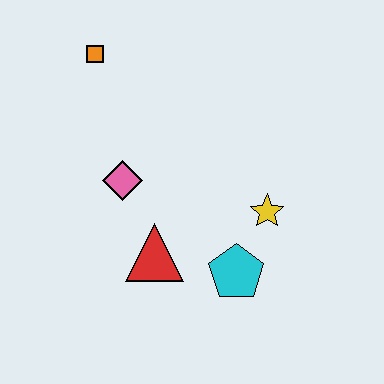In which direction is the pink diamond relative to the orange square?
The pink diamond is below the orange square.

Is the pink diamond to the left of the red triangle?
Yes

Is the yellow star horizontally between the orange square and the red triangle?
No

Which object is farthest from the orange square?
The cyan pentagon is farthest from the orange square.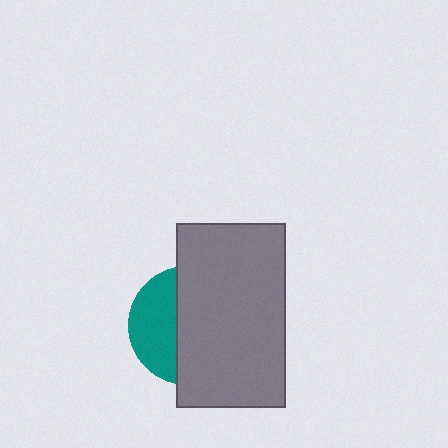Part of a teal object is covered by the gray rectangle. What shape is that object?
It is a circle.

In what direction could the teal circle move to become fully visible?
The teal circle could move left. That would shift it out from behind the gray rectangle entirely.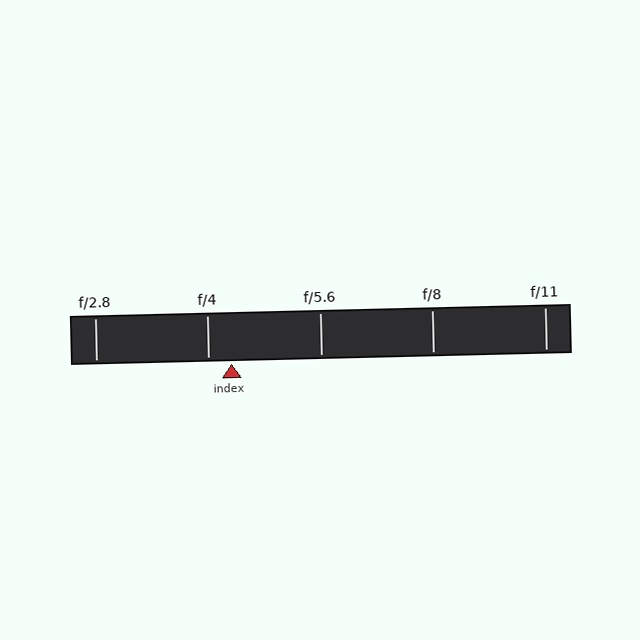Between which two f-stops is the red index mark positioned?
The index mark is between f/4 and f/5.6.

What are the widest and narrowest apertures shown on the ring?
The widest aperture shown is f/2.8 and the narrowest is f/11.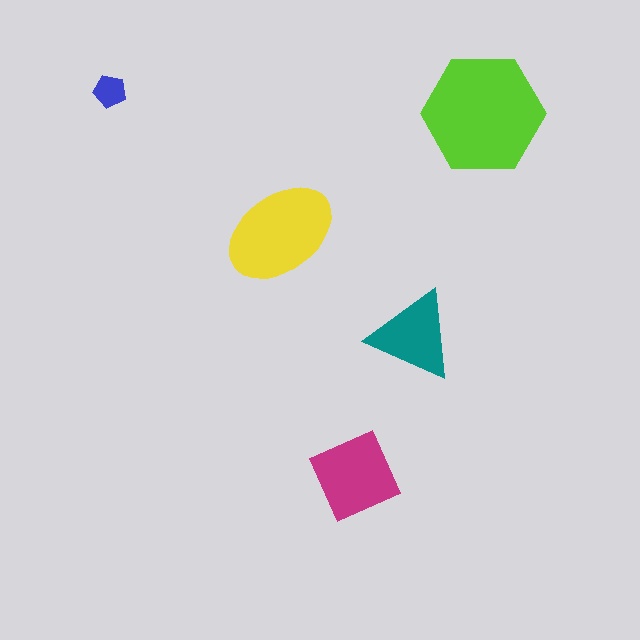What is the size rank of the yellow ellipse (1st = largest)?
2nd.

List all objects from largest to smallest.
The lime hexagon, the yellow ellipse, the magenta square, the teal triangle, the blue pentagon.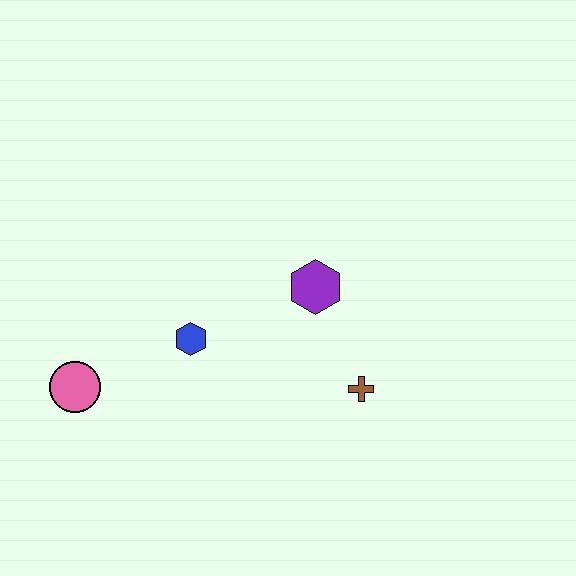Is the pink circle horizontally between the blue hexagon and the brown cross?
No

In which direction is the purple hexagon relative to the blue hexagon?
The purple hexagon is to the right of the blue hexagon.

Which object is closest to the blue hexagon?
The pink circle is closest to the blue hexagon.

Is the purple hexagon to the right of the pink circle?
Yes